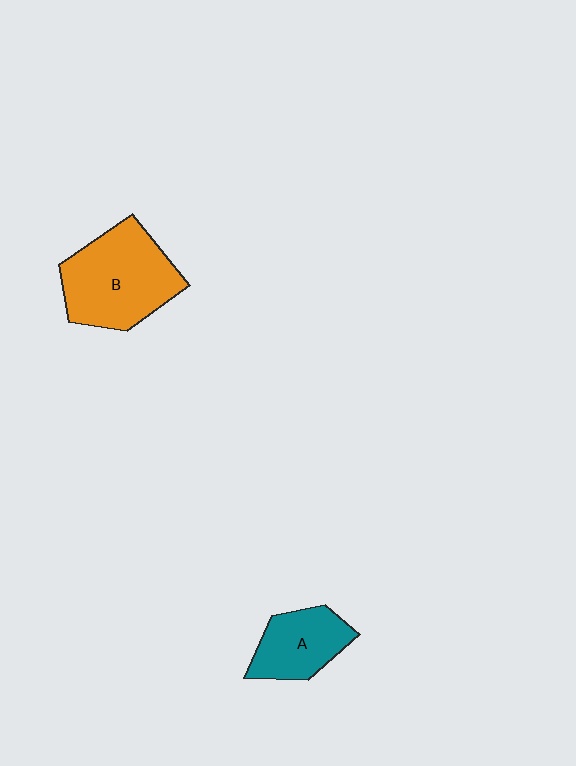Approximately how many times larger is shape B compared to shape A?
Approximately 1.7 times.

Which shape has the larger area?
Shape B (orange).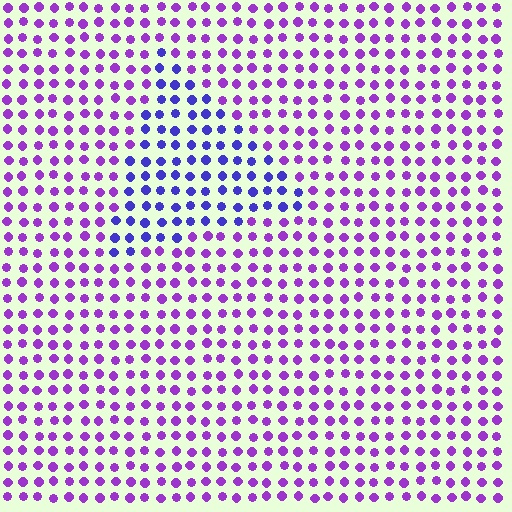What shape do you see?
I see a triangle.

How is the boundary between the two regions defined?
The boundary is defined purely by a slight shift in hue (about 37 degrees). Spacing, size, and orientation are identical on both sides.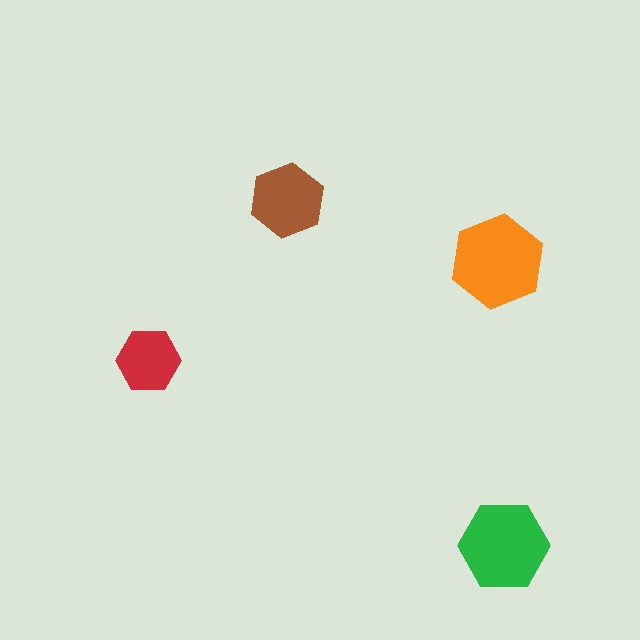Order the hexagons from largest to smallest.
the orange one, the green one, the brown one, the red one.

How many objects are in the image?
There are 4 objects in the image.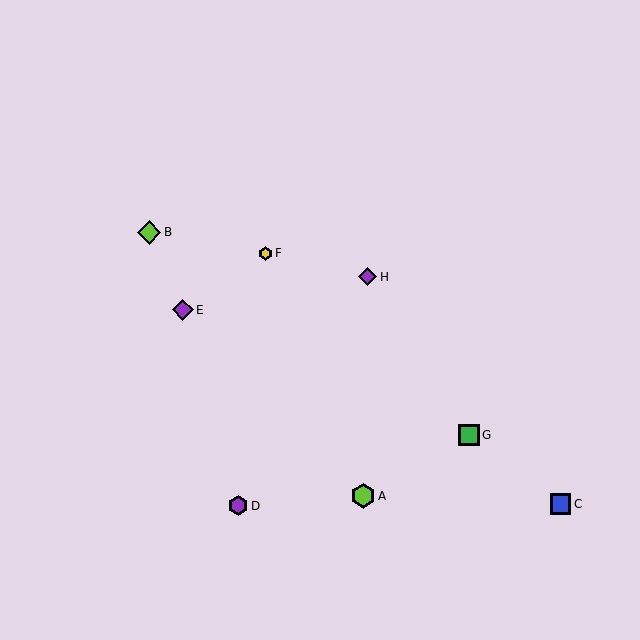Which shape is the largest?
The lime hexagon (labeled A) is the largest.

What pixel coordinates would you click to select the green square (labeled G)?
Click at (469, 435) to select the green square G.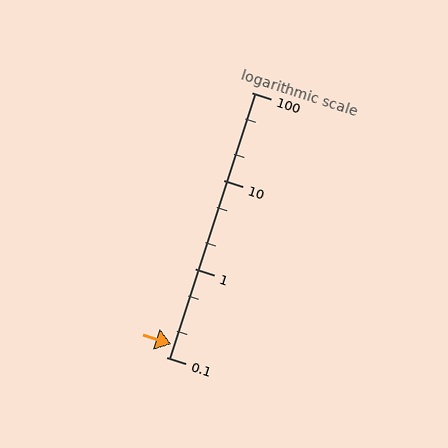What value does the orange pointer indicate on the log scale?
The pointer indicates approximately 0.14.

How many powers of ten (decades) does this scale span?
The scale spans 3 decades, from 0.1 to 100.